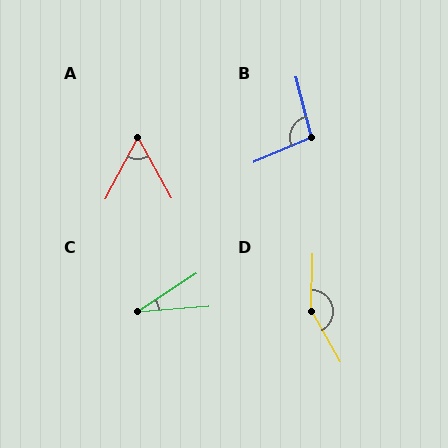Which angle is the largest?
D, at approximately 149 degrees.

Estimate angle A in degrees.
Approximately 57 degrees.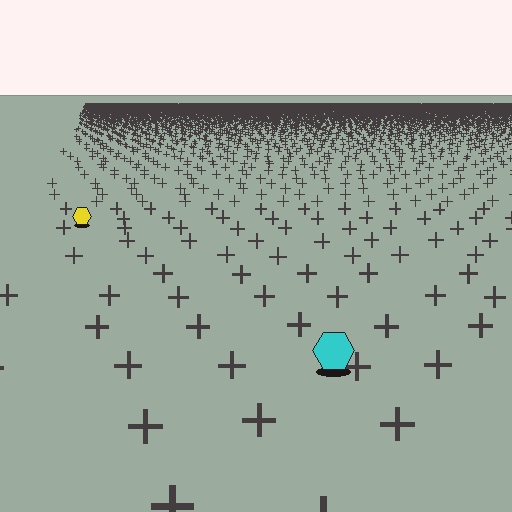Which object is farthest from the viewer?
The yellow hexagon is farthest from the viewer. It appears smaller and the ground texture around it is denser.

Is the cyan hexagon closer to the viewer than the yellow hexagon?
Yes. The cyan hexagon is closer — you can tell from the texture gradient: the ground texture is coarser near it.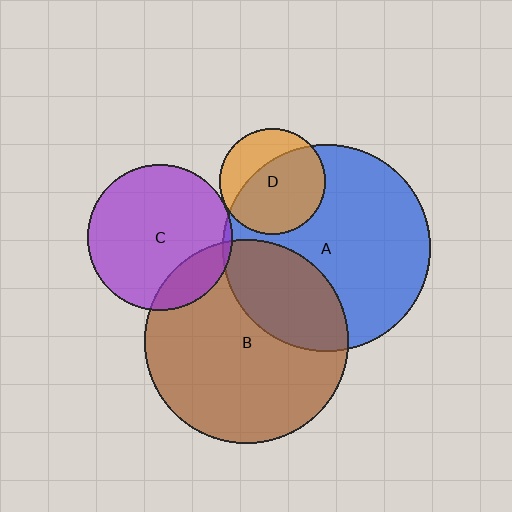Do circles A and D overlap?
Yes.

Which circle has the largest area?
Circle A (blue).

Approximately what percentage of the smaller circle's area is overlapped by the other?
Approximately 65%.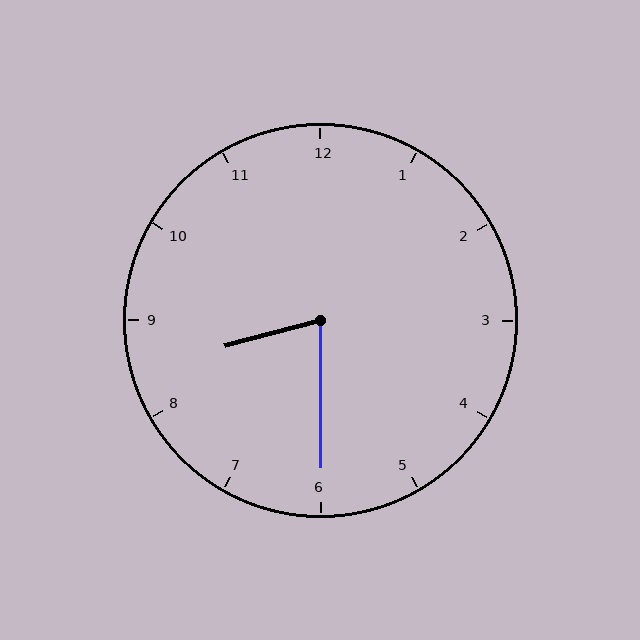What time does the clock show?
8:30.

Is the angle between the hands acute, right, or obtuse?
It is acute.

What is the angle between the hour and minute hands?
Approximately 75 degrees.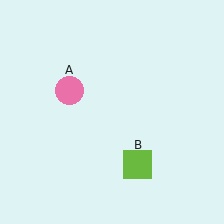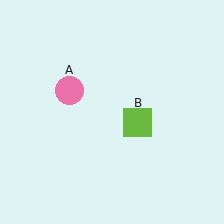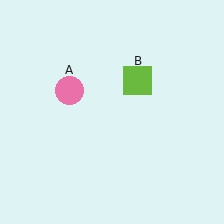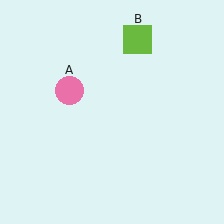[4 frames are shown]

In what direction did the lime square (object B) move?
The lime square (object B) moved up.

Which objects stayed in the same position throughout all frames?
Pink circle (object A) remained stationary.